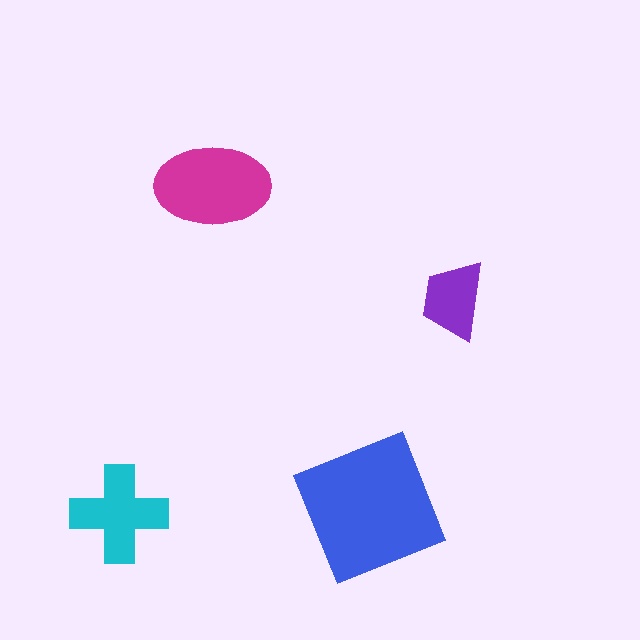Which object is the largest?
The blue square.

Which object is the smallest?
The purple trapezoid.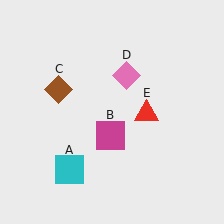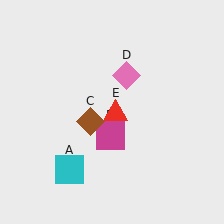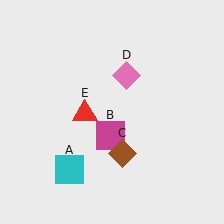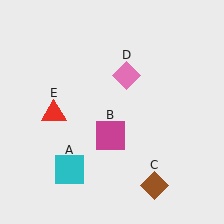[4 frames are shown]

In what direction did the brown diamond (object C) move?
The brown diamond (object C) moved down and to the right.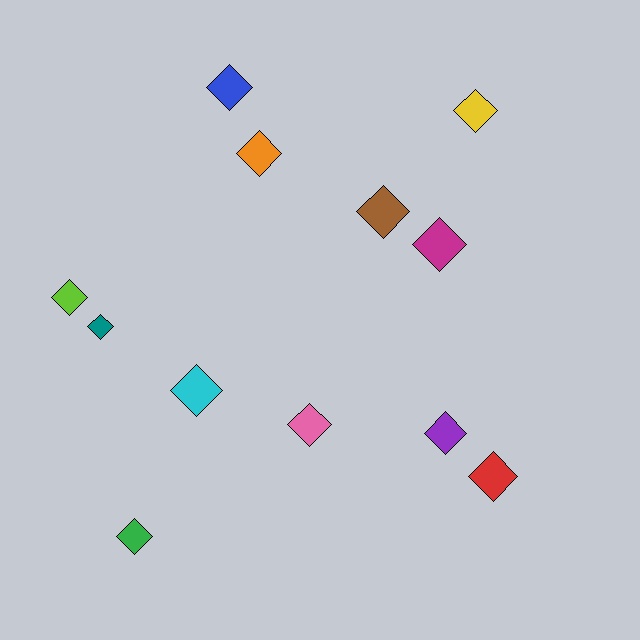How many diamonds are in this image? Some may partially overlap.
There are 12 diamonds.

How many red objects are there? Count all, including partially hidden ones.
There is 1 red object.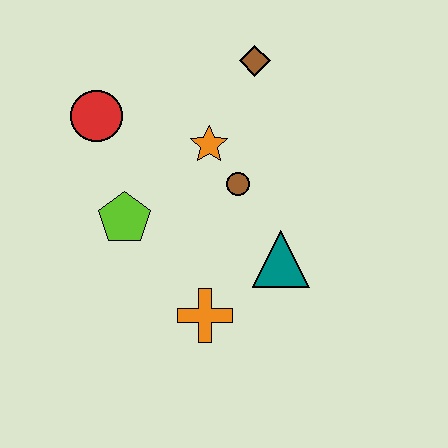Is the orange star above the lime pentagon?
Yes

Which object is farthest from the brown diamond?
The orange cross is farthest from the brown diamond.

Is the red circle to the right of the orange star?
No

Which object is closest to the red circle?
The lime pentagon is closest to the red circle.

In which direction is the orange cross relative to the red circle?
The orange cross is below the red circle.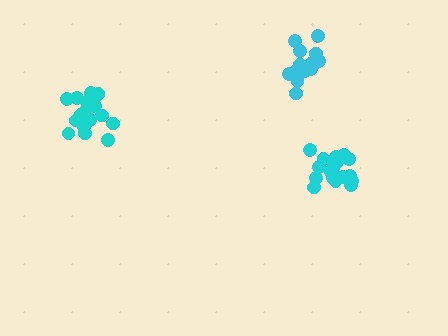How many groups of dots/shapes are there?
There are 3 groups.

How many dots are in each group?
Group 1: 17 dots, Group 2: 19 dots, Group 3: 14 dots (50 total).